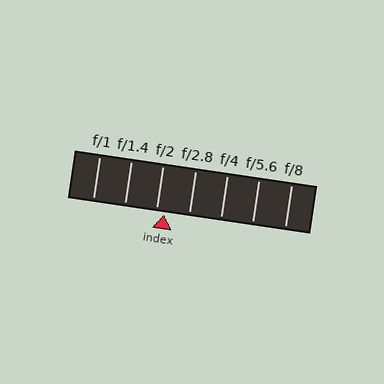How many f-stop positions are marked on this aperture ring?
There are 7 f-stop positions marked.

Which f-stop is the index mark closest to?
The index mark is closest to f/2.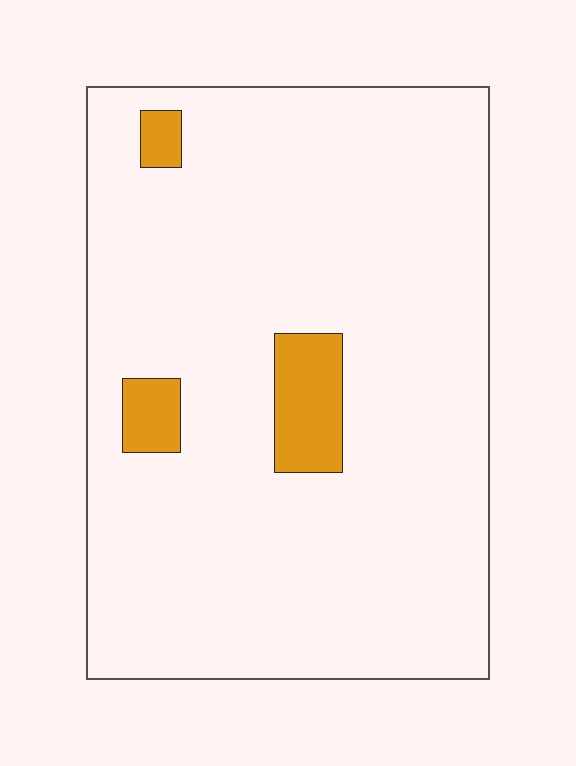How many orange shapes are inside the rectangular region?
3.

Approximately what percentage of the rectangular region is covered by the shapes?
Approximately 5%.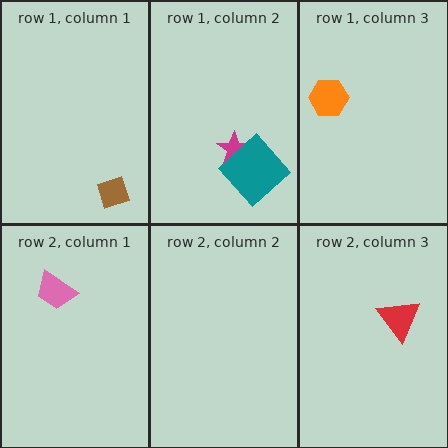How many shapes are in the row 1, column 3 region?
1.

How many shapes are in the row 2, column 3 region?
1.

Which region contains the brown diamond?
The row 1, column 1 region.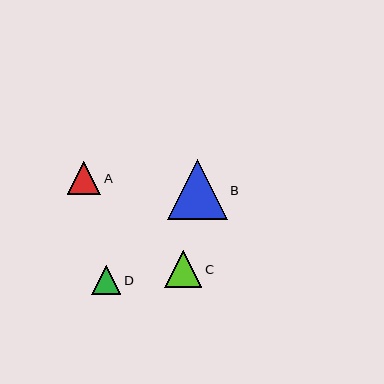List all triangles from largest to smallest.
From largest to smallest: B, C, A, D.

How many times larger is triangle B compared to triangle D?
Triangle B is approximately 2.1 times the size of triangle D.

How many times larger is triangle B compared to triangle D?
Triangle B is approximately 2.1 times the size of triangle D.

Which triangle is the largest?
Triangle B is the largest with a size of approximately 60 pixels.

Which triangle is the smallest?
Triangle D is the smallest with a size of approximately 29 pixels.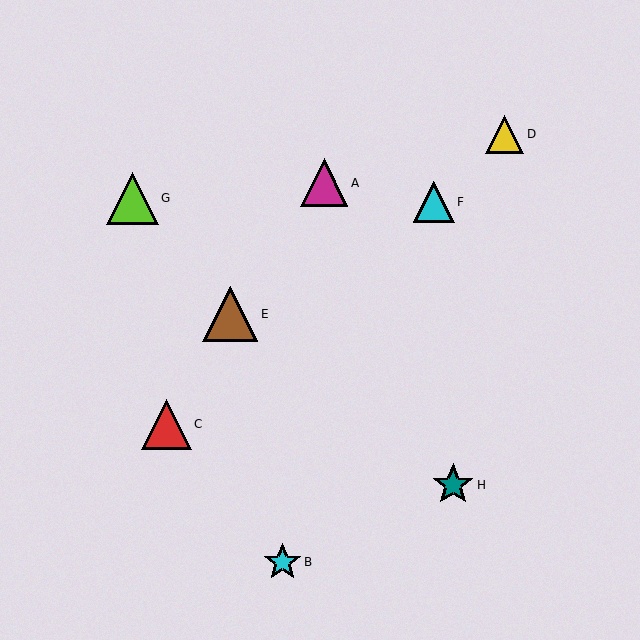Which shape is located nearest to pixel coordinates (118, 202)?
The lime triangle (labeled G) at (133, 198) is nearest to that location.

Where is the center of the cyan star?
The center of the cyan star is at (282, 562).